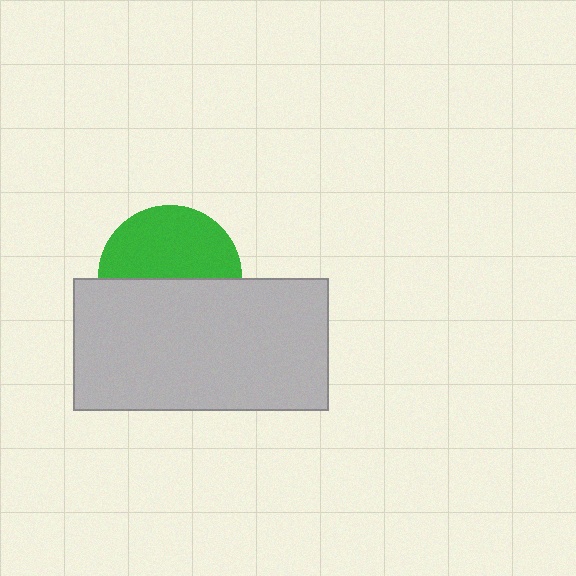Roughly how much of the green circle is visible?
About half of it is visible (roughly 50%).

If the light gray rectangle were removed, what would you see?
You would see the complete green circle.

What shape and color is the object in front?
The object in front is a light gray rectangle.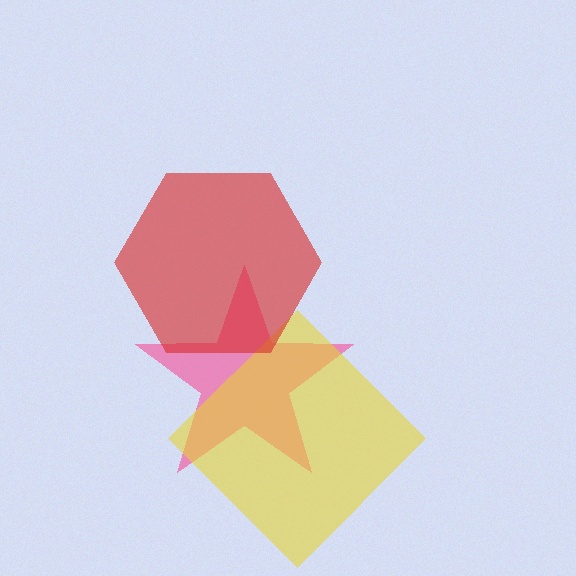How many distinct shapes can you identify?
There are 3 distinct shapes: a pink star, a yellow diamond, a red hexagon.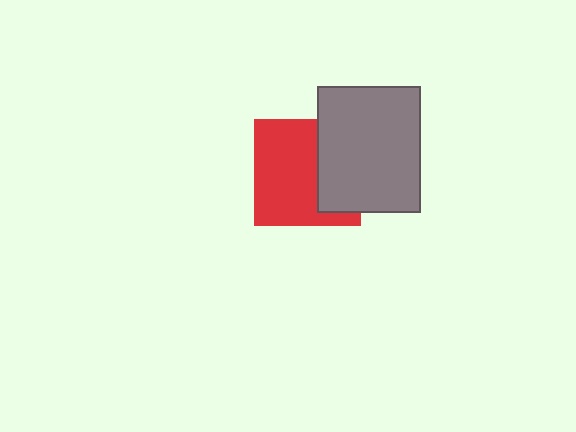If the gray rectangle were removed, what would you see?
You would see the complete red square.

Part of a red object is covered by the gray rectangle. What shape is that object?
It is a square.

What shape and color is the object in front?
The object in front is a gray rectangle.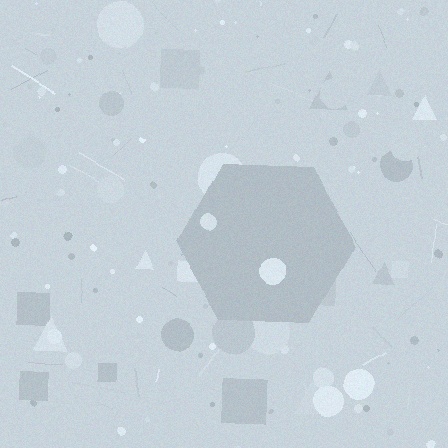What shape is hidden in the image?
A hexagon is hidden in the image.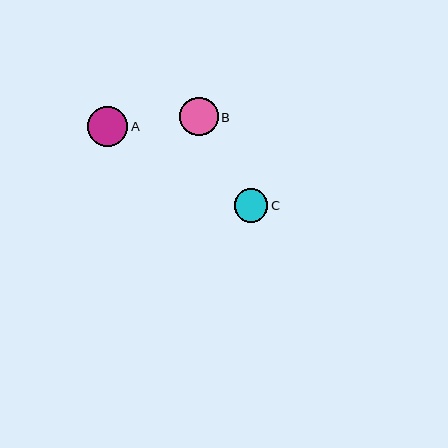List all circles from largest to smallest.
From largest to smallest: A, B, C.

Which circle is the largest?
Circle A is the largest with a size of approximately 40 pixels.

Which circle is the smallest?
Circle C is the smallest with a size of approximately 34 pixels.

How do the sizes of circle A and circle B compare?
Circle A and circle B are approximately the same size.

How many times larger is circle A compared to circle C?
Circle A is approximately 1.2 times the size of circle C.